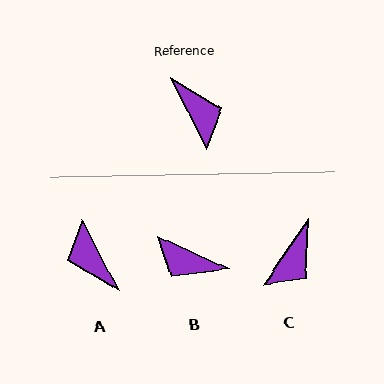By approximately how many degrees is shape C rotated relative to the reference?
Approximately 61 degrees clockwise.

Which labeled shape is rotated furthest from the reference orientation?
A, about 180 degrees away.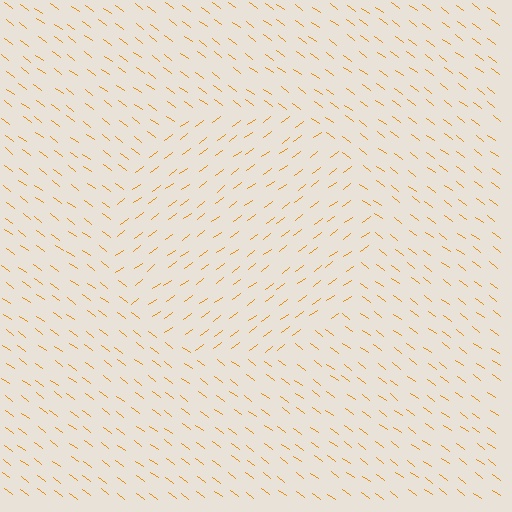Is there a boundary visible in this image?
Yes, there is a texture boundary formed by a change in line orientation.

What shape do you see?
I see a circle.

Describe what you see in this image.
The image is filled with small orange line segments. A circle region in the image has lines oriented differently from the surrounding lines, creating a visible texture boundary.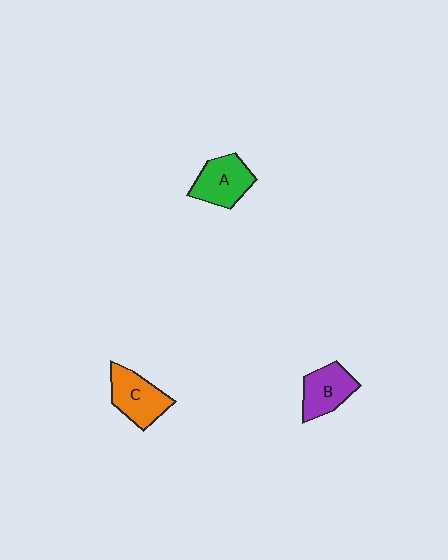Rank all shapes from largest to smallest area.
From largest to smallest: C (orange), A (green), B (purple).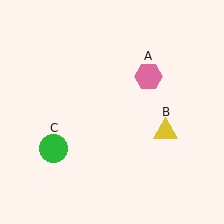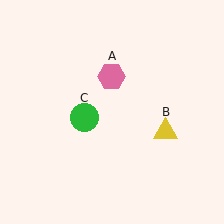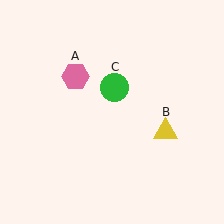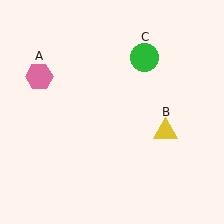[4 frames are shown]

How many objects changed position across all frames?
2 objects changed position: pink hexagon (object A), green circle (object C).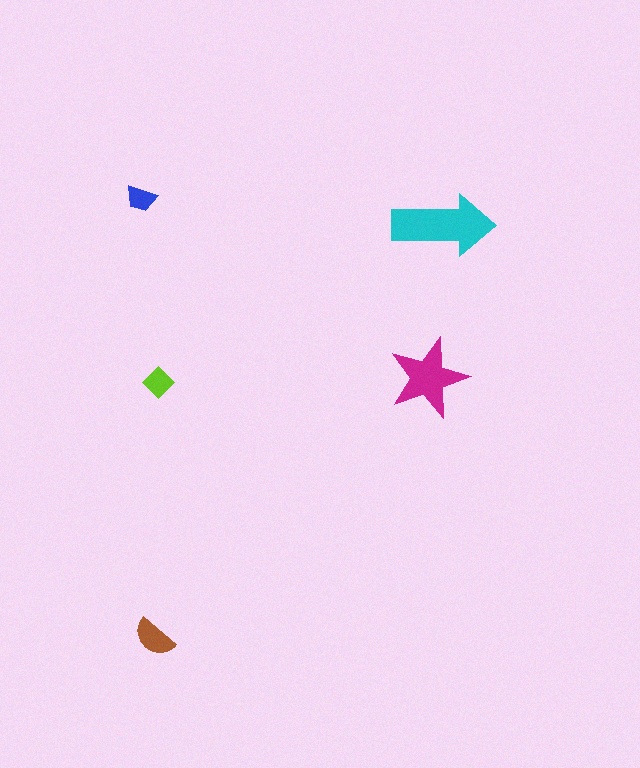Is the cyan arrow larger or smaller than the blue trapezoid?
Larger.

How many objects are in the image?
There are 5 objects in the image.